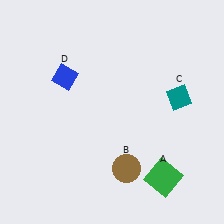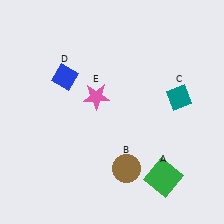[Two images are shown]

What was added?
A pink star (E) was added in Image 2.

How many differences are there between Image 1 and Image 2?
There is 1 difference between the two images.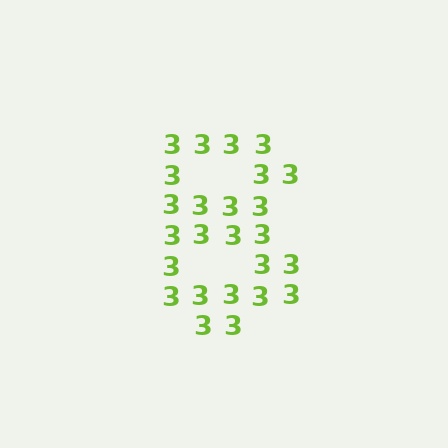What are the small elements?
The small elements are digit 3's.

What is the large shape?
The large shape is the digit 8.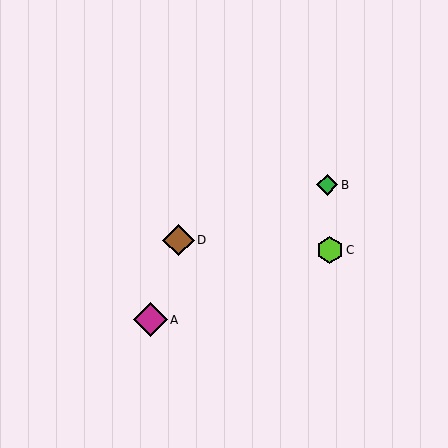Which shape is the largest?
The magenta diamond (labeled A) is the largest.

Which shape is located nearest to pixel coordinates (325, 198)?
The green diamond (labeled B) at (327, 185) is nearest to that location.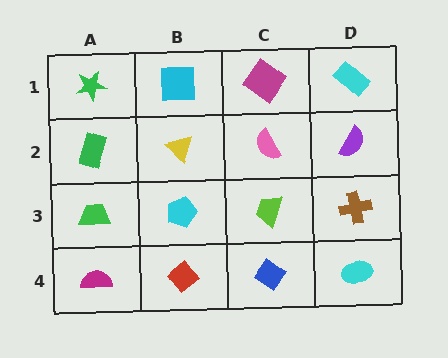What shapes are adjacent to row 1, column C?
A pink semicircle (row 2, column C), a cyan square (row 1, column B), a cyan rectangle (row 1, column D).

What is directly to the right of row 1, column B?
A magenta diamond.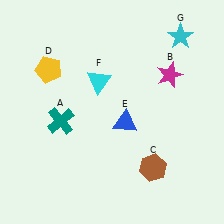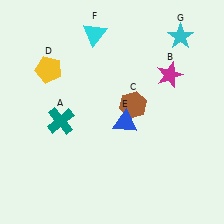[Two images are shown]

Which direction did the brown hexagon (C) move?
The brown hexagon (C) moved up.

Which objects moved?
The objects that moved are: the brown hexagon (C), the cyan triangle (F).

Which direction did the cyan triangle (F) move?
The cyan triangle (F) moved up.